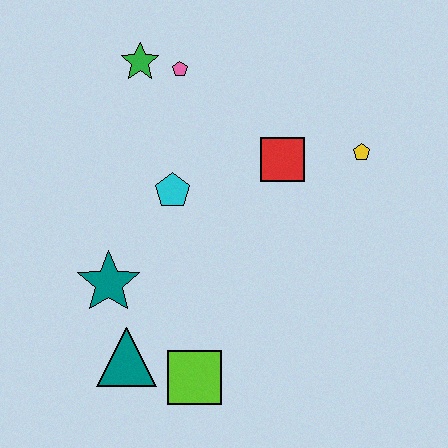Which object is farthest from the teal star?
The yellow pentagon is farthest from the teal star.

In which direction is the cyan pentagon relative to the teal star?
The cyan pentagon is above the teal star.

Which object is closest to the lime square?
The teal triangle is closest to the lime square.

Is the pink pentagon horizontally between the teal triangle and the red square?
Yes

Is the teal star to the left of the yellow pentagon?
Yes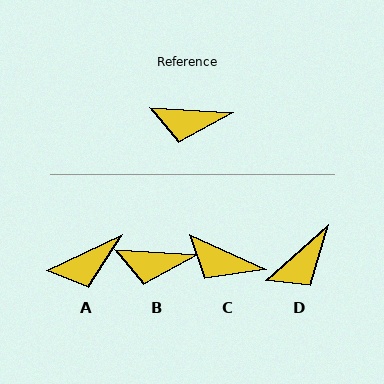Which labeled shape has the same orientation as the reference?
B.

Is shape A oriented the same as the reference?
No, it is off by about 29 degrees.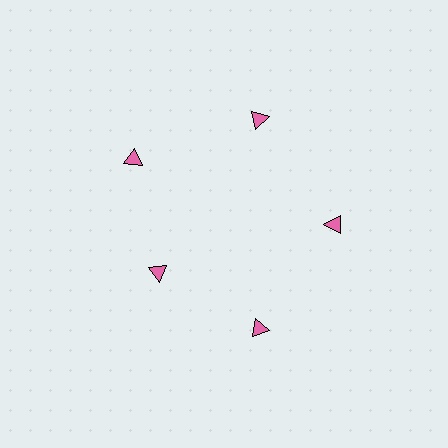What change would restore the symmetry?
The symmetry would be restored by moving it outward, back onto the ring so that all 5 triangles sit at equal angles and equal distance from the center.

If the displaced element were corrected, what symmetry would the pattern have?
It would have 5-fold rotational symmetry — the pattern would map onto itself every 72 degrees.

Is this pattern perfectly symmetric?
No. The 5 pink triangles are arranged in a ring, but one element near the 8 o'clock position is pulled inward toward the center, breaking the 5-fold rotational symmetry.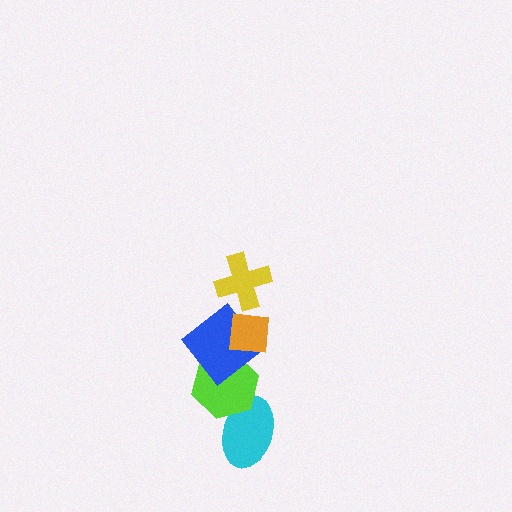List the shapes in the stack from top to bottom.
From top to bottom: the yellow cross, the orange square, the blue diamond, the lime hexagon, the cyan ellipse.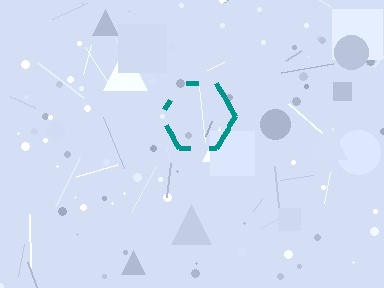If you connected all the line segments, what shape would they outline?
They would outline a hexagon.